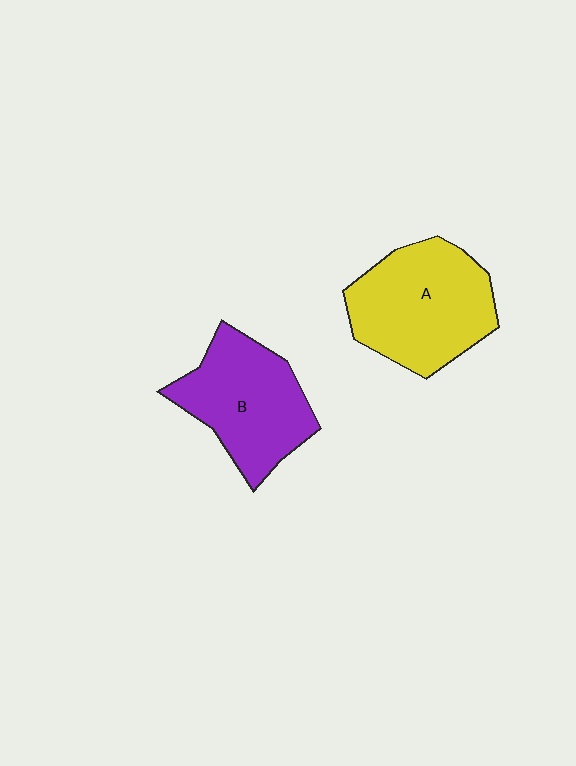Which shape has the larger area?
Shape A (yellow).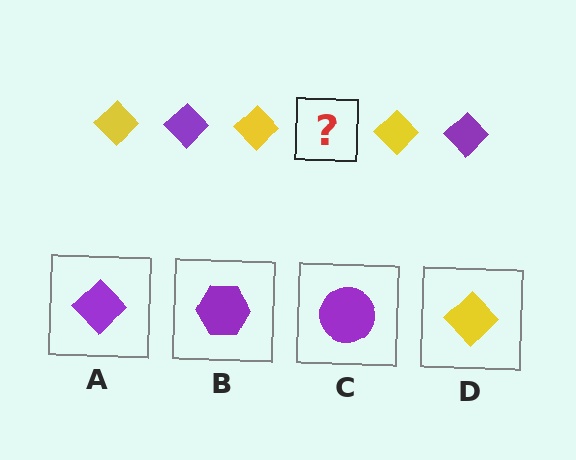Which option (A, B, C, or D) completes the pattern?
A.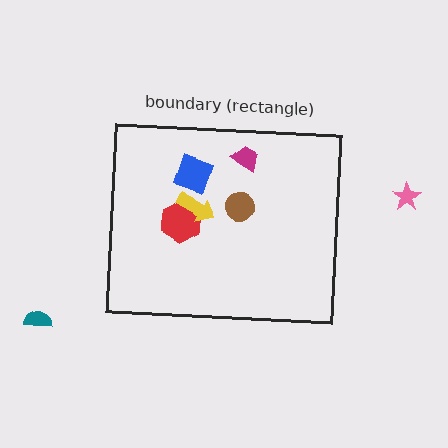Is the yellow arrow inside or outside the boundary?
Inside.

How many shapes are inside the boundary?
5 inside, 2 outside.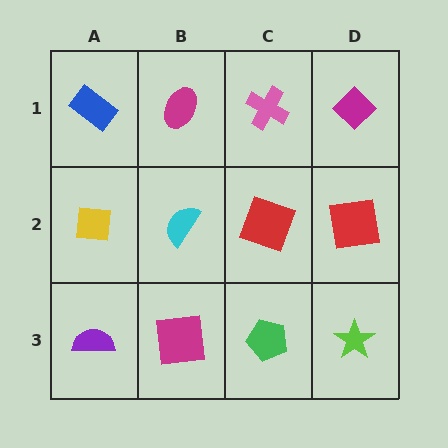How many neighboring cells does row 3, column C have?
3.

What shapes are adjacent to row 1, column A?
A yellow square (row 2, column A), a magenta ellipse (row 1, column B).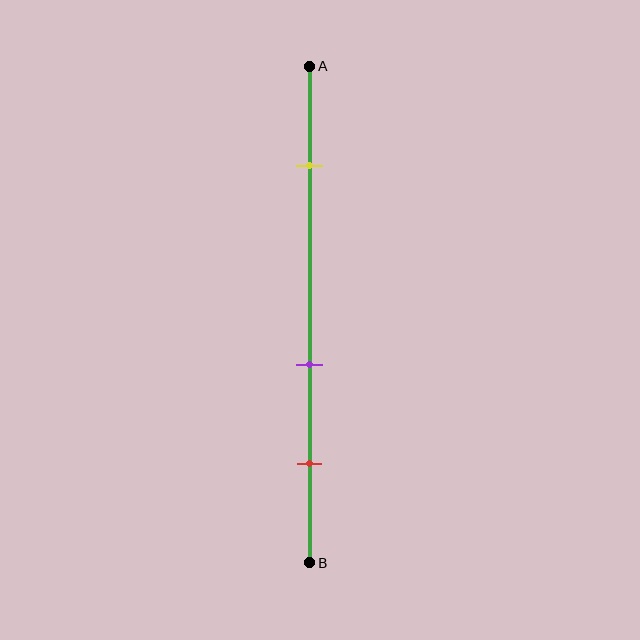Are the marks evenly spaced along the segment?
No, the marks are not evenly spaced.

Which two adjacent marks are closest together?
The purple and red marks are the closest adjacent pair.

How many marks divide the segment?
There are 3 marks dividing the segment.